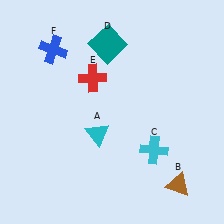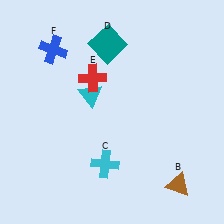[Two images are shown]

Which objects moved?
The objects that moved are: the cyan triangle (A), the cyan cross (C).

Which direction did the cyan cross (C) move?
The cyan cross (C) moved left.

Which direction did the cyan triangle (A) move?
The cyan triangle (A) moved up.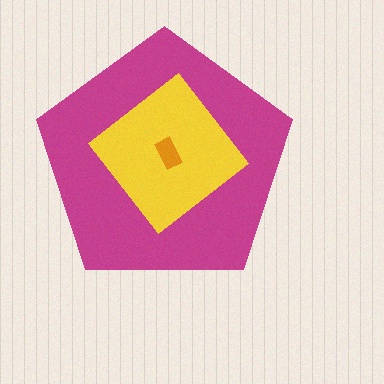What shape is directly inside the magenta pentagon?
The yellow diamond.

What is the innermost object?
The orange rectangle.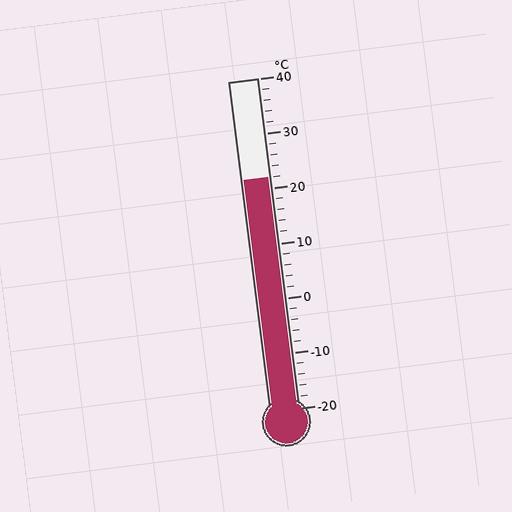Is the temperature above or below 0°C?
The temperature is above 0°C.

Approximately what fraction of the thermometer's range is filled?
The thermometer is filled to approximately 70% of its range.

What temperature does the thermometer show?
The thermometer shows approximately 22°C.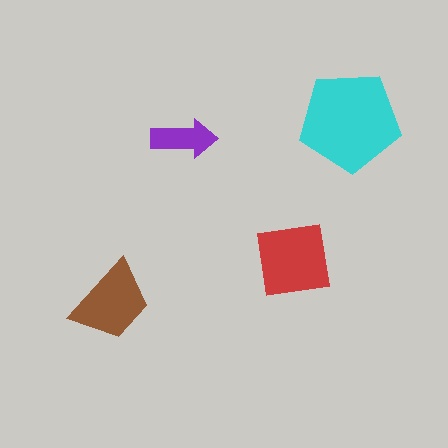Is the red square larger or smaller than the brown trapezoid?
Larger.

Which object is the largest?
The cyan pentagon.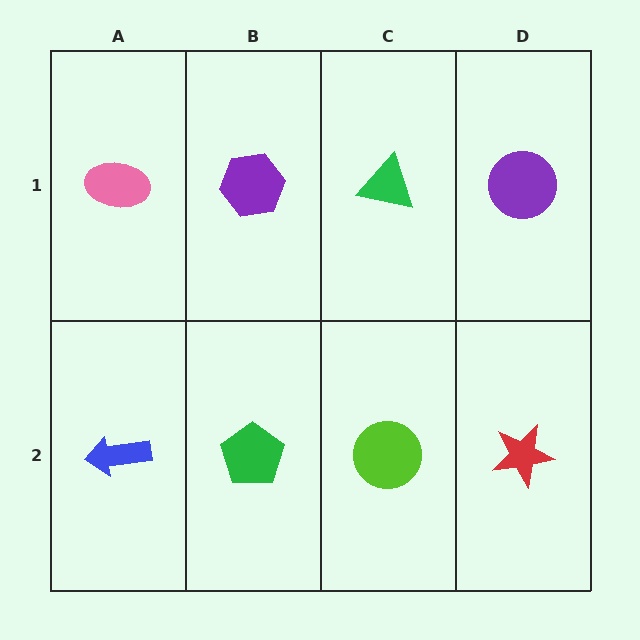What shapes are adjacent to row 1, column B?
A green pentagon (row 2, column B), a pink ellipse (row 1, column A), a green triangle (row 1, column C).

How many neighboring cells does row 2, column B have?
3.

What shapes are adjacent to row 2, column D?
A purple circle (row 1, column D), a lime circle (row 2, column C).